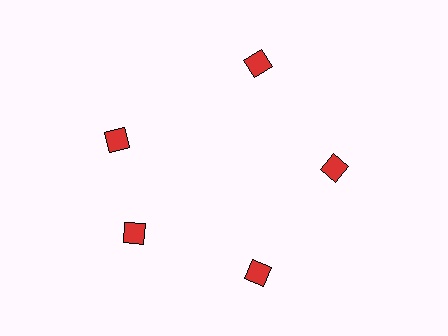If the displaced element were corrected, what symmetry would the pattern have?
It would have 5-fold rotational symmetry — the pattern would map onto itself every 72 degrees.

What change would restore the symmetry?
The symmetry would be restored by rotating it back into even spacing with its neighbors so that all 5 squares sit at equal angles and equal distance from the center.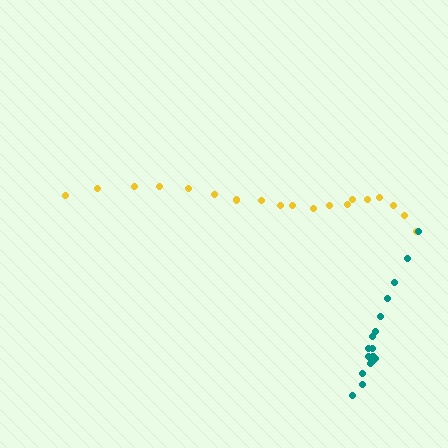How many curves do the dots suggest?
There are 2 distinct paths.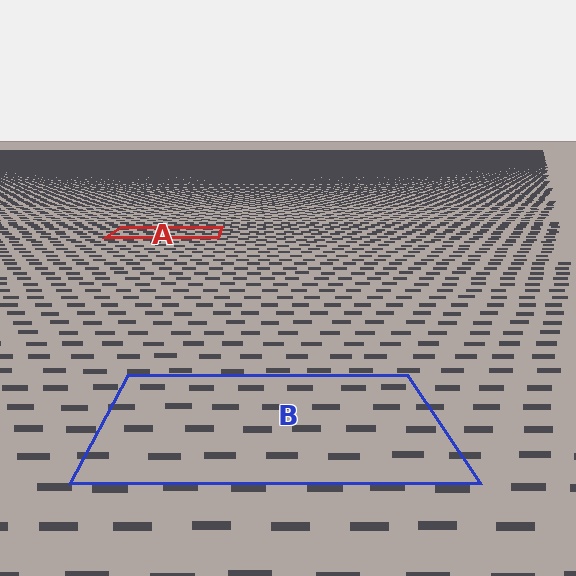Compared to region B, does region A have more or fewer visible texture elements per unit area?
Region A has more texture elements per unit area — they are packed more densely because it is farther away.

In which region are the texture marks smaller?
The texture marks are smaller in region A, because it is farther away.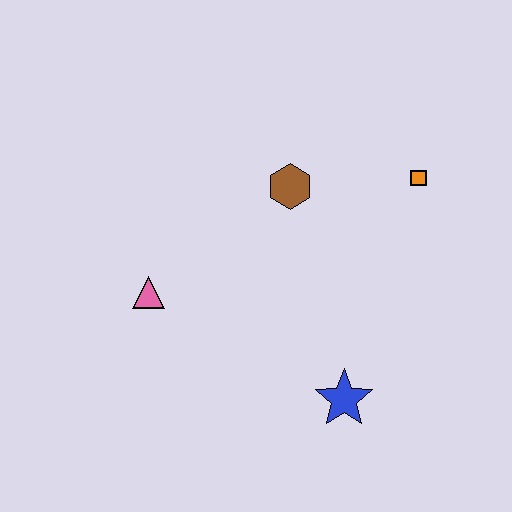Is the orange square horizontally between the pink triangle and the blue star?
No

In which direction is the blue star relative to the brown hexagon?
The blue star is below the brown hexagon.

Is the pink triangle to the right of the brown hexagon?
No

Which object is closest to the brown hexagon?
The orange square is closest to the brown hexagon.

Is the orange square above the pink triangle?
Yes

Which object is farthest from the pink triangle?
The orange square is farthest from the pink triangle.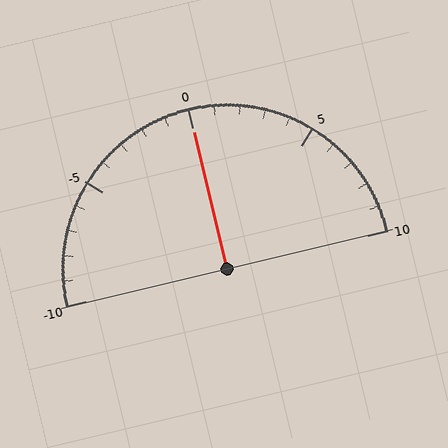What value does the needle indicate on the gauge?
The needle indicates approximately 0.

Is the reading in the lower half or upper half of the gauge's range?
The reading is in the upper half of the range (-10 to 10).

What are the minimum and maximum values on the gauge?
The gauge ranges from -10 to 10.